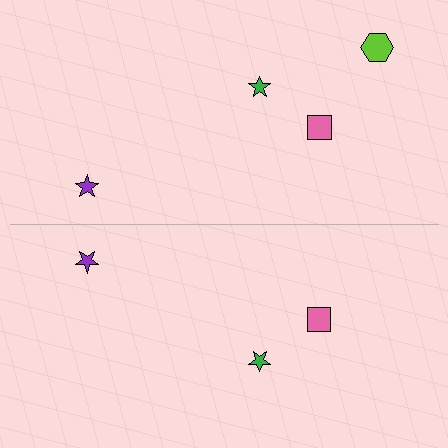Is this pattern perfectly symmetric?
No, the pattern is not perfectly symmetric. A lime hexagon is missing from the bottom side.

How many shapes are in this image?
There are 7 shapes in this image.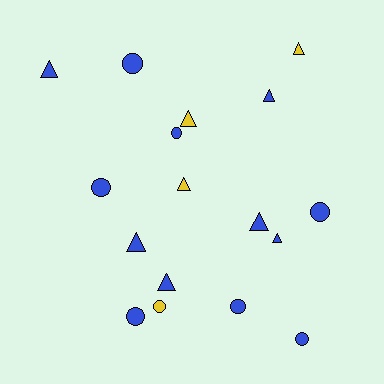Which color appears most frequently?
Blue, with 13 objects.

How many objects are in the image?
There are 17 objects.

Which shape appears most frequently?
Triangle, with 9 objects.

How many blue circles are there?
There are 7 blue circles.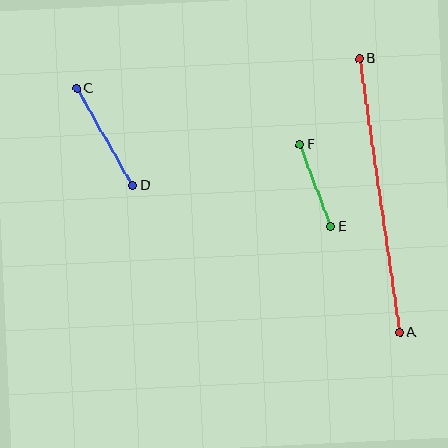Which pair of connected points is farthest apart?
Points A and B are farthest apart.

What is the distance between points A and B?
The distance is approximately 277 pixels.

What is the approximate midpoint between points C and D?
The midpoint is at approximately (105, 137) pixels.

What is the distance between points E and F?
The distance is approximately 88 pixels.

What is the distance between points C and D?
The distance is approximately 112 pixels.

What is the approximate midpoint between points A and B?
The midpoint is at approximately (379, 195) pixels.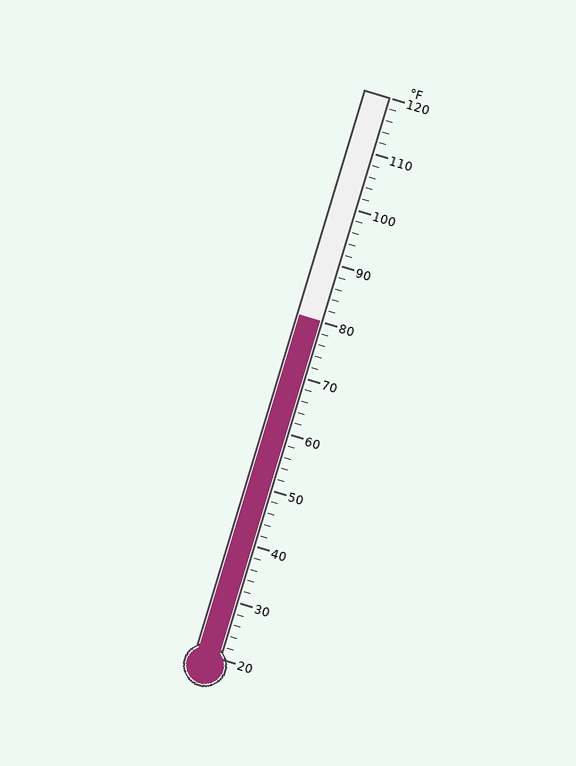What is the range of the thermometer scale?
The thermometer scale ranges from 20°F to 120°F.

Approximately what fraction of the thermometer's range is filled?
The thermometer is filled to approximately 60% of its range.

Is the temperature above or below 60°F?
The temperature is above 60°F.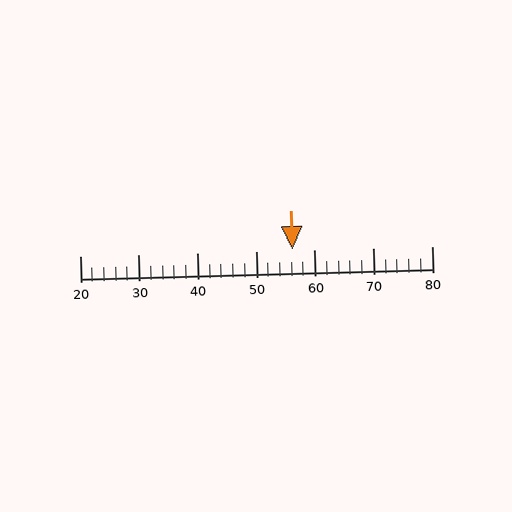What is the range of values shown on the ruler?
The ruler shows values from 20 to 80.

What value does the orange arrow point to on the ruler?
The orange arrow points to approximately 56.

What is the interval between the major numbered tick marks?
The major tick marks are spaced 10 units apart.